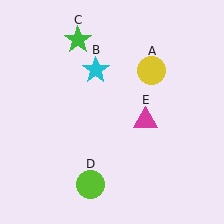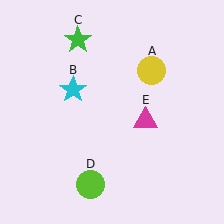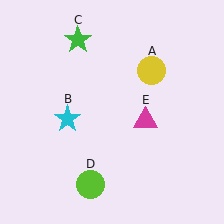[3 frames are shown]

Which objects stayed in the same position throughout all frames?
Yellow circle (object A) and green star (object C) and lime circle (object D) and magenta triangle (object E) remained stationary.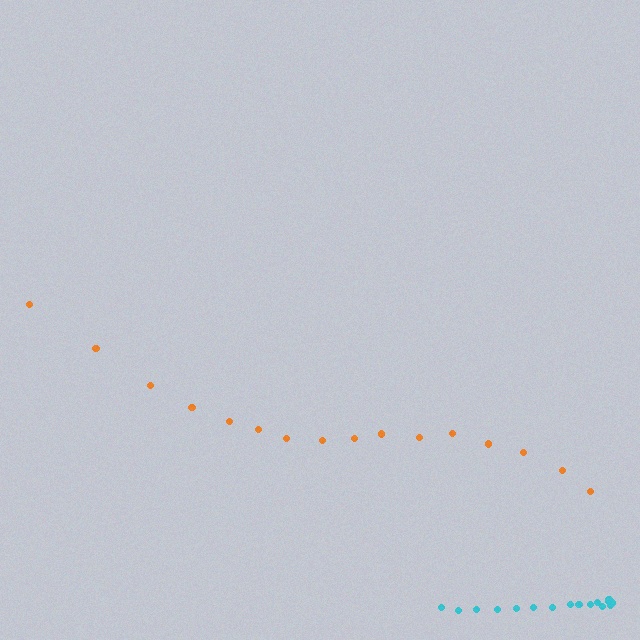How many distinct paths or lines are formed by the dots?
There are 2 distinct paths.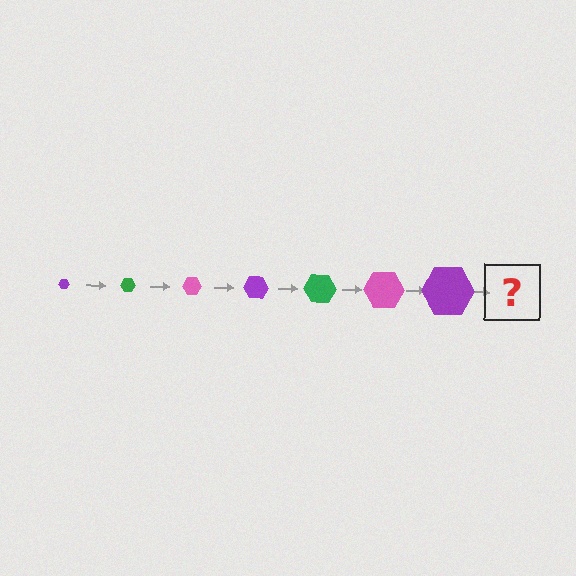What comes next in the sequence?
The next element should be a green hexagon, larger than the previous one.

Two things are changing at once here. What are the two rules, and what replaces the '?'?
The two rules are that the hexagon grows larger each step and the color cycles through purple, green, and pink. The '?' should be a green hexagon, larger than the previous one.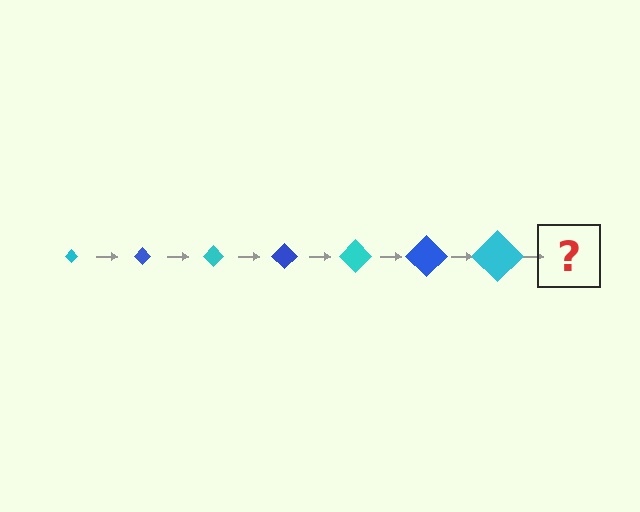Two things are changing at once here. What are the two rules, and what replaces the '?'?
The two rules are that the diamond grows larger each step and the color cycles through cyan and blue. The '?' should be a blue diamond, larger than the previous one.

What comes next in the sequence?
The next element should be a blue diamond, larger than the previous one.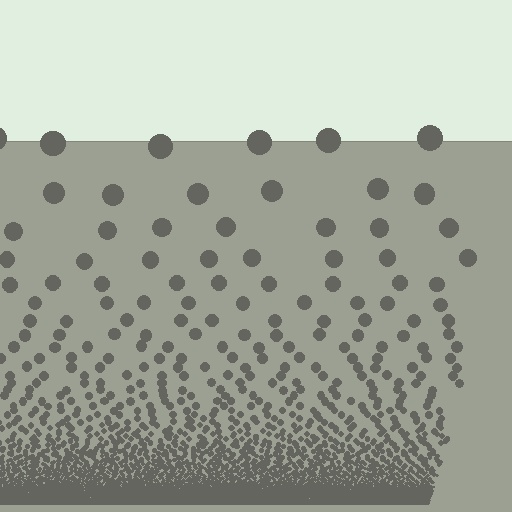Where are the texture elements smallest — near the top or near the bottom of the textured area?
Near the bottom.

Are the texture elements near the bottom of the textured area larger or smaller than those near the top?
Smaller. The gradient is inverted — elements near the bottom are smaller and denser.